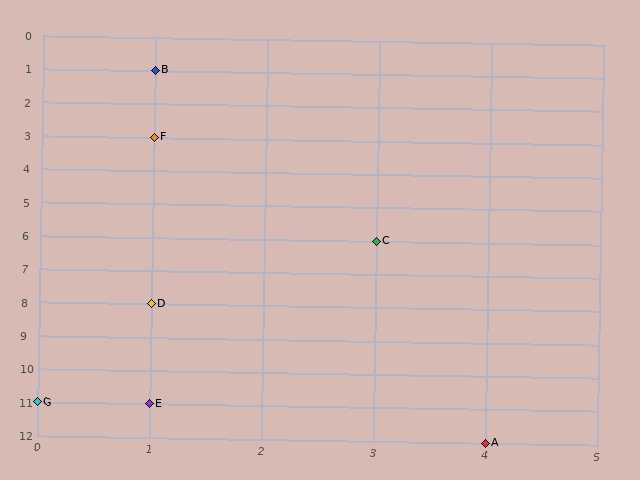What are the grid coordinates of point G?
Point G is at grid coordinates (0, 11).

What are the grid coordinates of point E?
Point E is at grid coordinates (1, 11).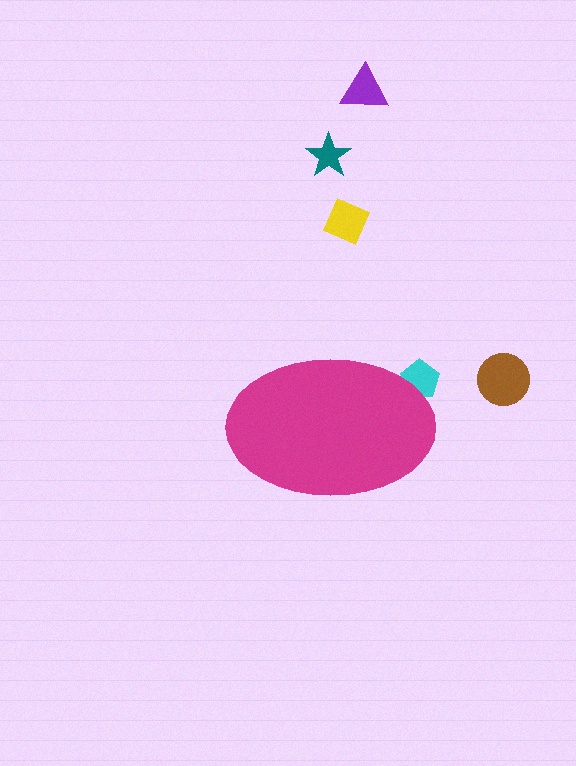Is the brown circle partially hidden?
No, the brown circle is fully visible.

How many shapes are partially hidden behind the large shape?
1 shape is partially hidden.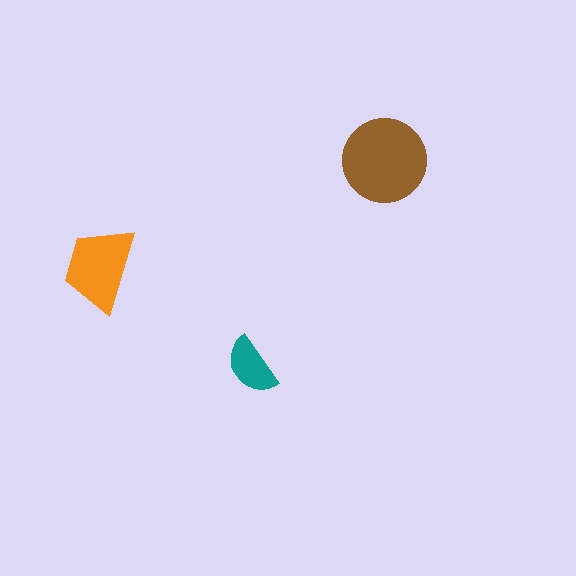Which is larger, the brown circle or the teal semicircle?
The brown circle.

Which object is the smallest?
The teal semicircle.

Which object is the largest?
The brown circle.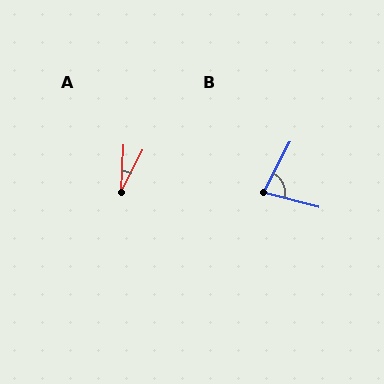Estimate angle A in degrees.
Approximately 24 degrees.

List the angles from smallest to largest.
A (24°), B (76°).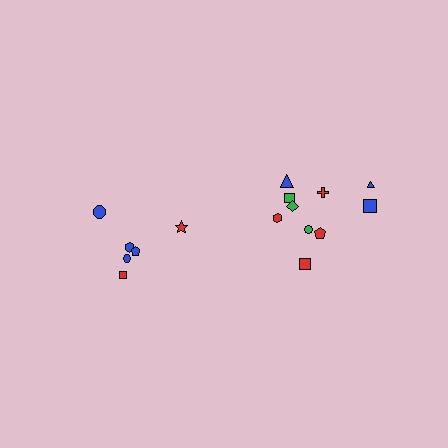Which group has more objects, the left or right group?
The right group.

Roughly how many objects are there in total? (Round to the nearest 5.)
Roughly 15 objects in total.